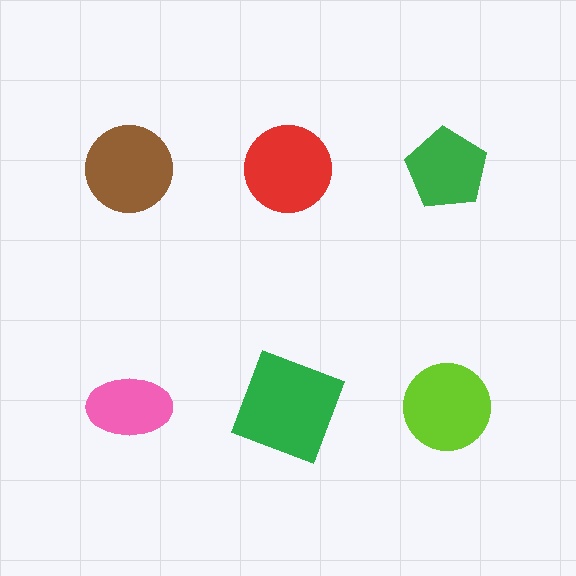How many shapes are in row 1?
3 shapes.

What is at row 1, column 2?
A red circle.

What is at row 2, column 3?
A lime circle.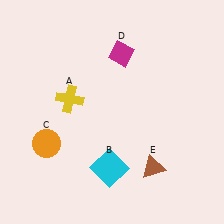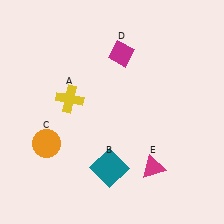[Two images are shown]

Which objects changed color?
B changed from cyan to teal. E changed from brown to magenta.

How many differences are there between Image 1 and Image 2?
There are 2 differences between the two images.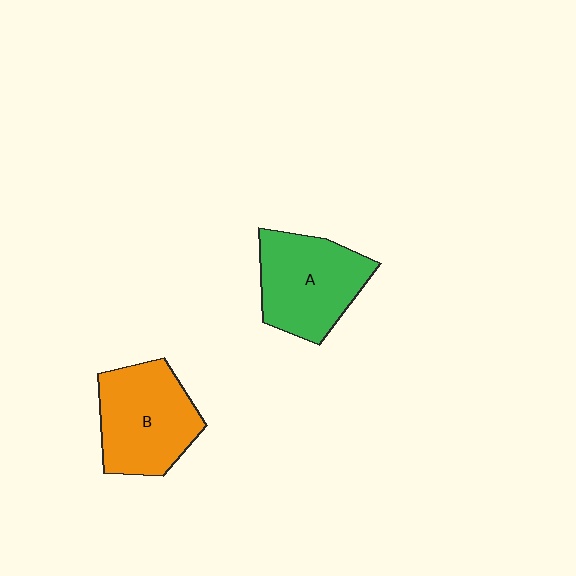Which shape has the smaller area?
Shape A (green).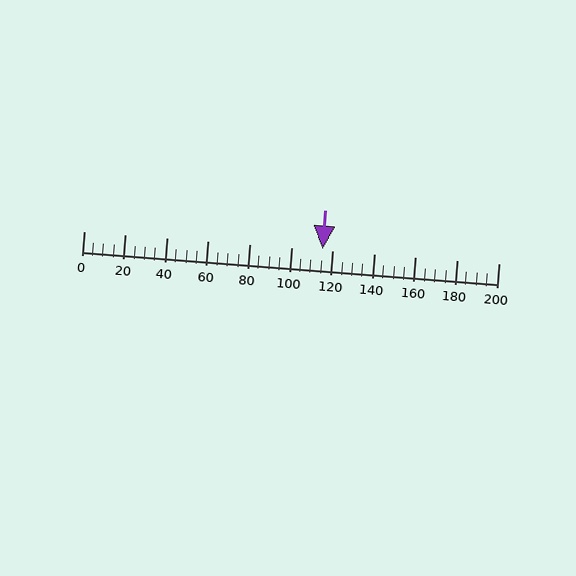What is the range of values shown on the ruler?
The ruler shows values from 0 to 200.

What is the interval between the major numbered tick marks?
The major tick marks are spaced 20 units apart.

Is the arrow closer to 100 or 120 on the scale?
The arrow is closer to 120.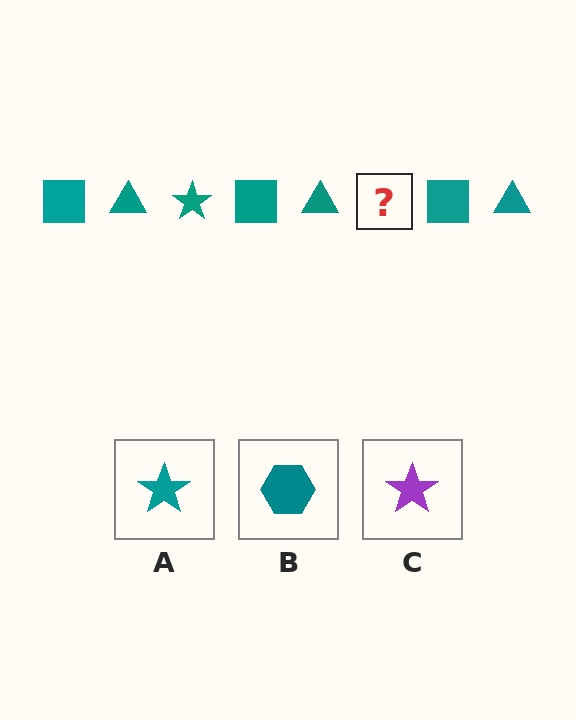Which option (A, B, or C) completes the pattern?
A.